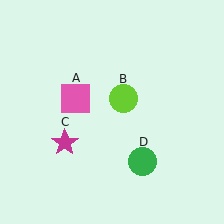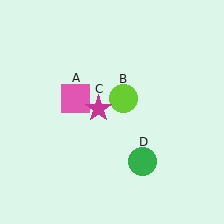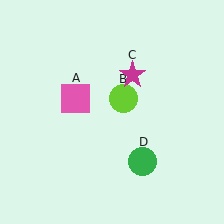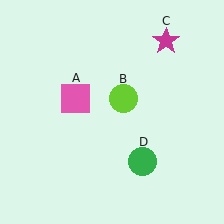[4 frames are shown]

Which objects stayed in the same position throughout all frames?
Pink square (object A) and lime circle (object B) and green circle (object D) remained stationary.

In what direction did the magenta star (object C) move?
The magenta star (object C) moved up and to the right.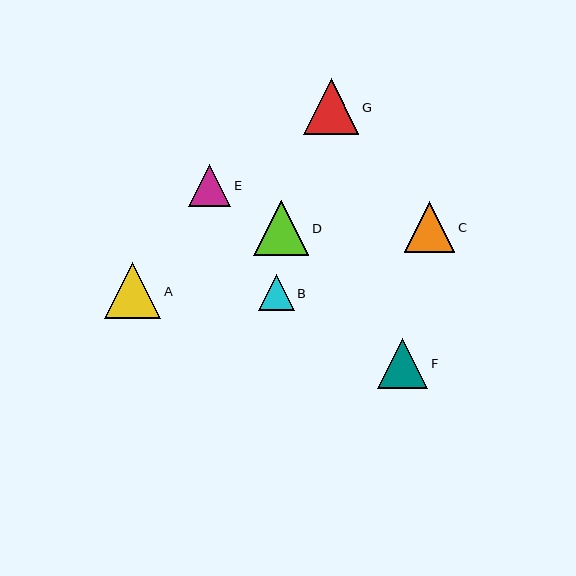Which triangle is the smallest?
Triangle B is the smallest with a size of approximately 36 pixels.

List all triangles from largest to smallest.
From largest to smallest: G, A, D, C, F, E, B.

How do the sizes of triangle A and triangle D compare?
Triangle A and triangle D are approximately the same size.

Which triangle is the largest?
Triangle G is the largest with a size of approximately 56 pixels.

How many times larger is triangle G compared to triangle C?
Triangle G is approximately 1.1 times the size of triangle C.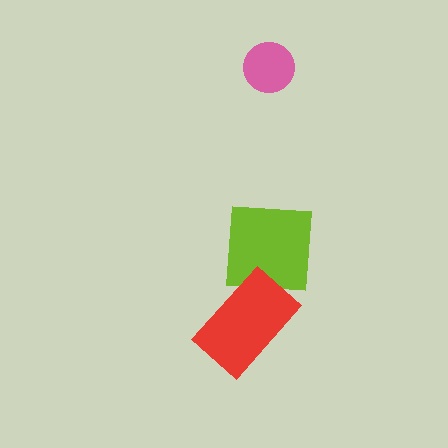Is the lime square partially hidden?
Yes, it is partially covered by another shape.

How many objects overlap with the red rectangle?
1 object overlaps with the red rectangle.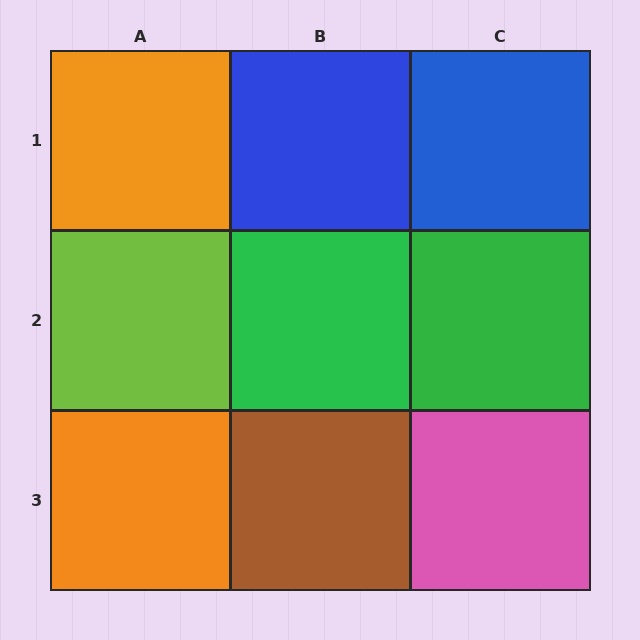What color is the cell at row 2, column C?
Green.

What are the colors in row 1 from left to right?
Orange, blue, blue.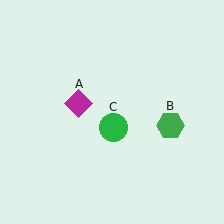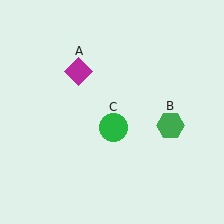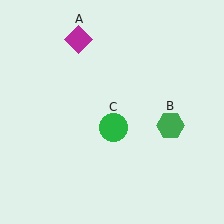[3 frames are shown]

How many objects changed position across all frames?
1 object changed position: magenta diamond (object A).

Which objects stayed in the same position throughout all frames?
Green hexagon (object B) and green circle (object C) remained stationary.